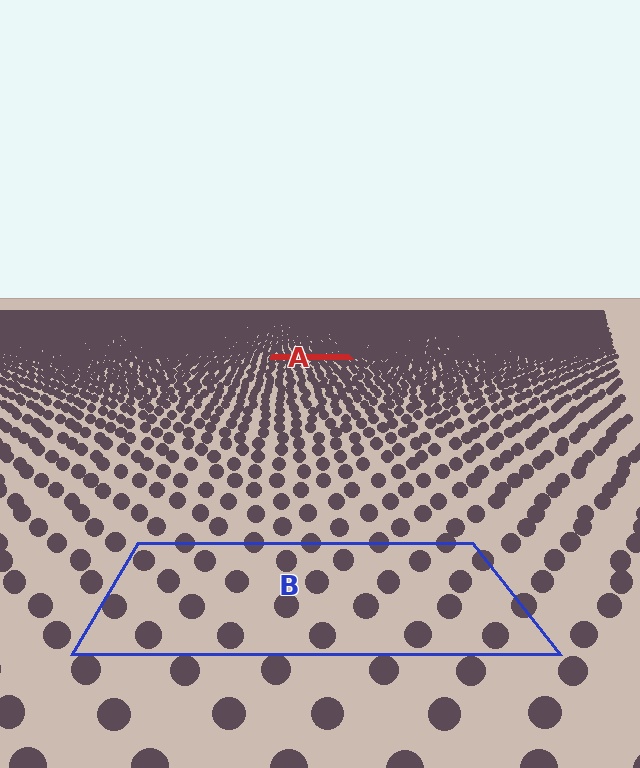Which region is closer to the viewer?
Region B is closer. The texture elements there are larger and more spread out.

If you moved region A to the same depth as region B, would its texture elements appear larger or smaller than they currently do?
They would appear larger. At a closer depth, the same texture elements are projected at a bigger on-screen size.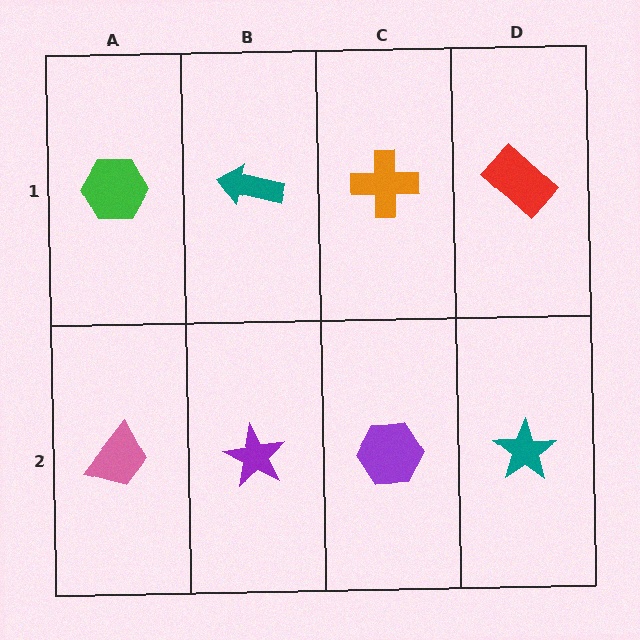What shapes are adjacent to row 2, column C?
An orange cross (row 1, column C), a purple star (row 2, column B), a teal star (row 2, column D).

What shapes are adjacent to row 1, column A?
A pink trapezoid (row 2, column A), a teal arrow (row 1, column B).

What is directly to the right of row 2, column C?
A teal star.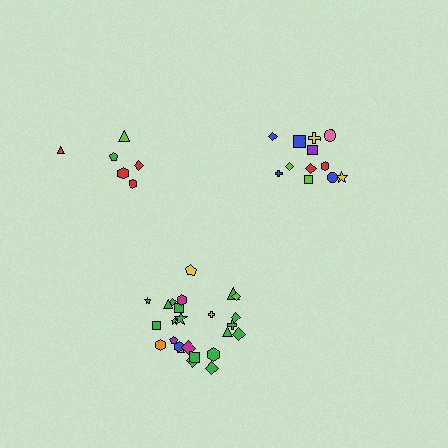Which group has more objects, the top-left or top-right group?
The top-right group.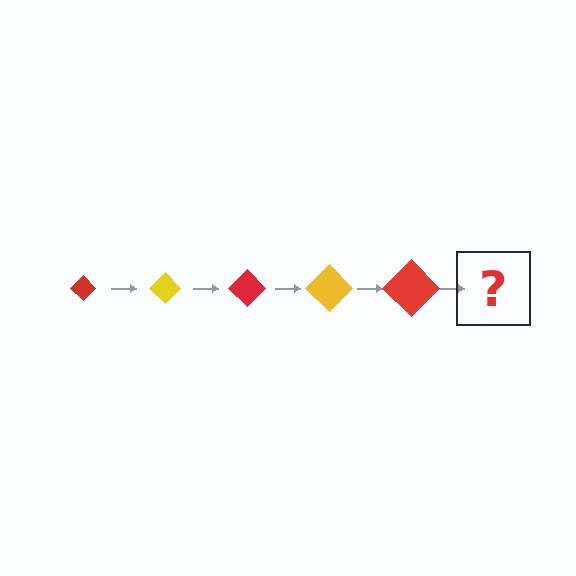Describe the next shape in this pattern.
It should be a yellow diamond, larger than the previous one.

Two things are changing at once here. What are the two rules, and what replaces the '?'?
The two rules are that the diamond grows larger each step and the color cycles through red and yellow. The '?' should be a yellow diamond, larger than the previous one.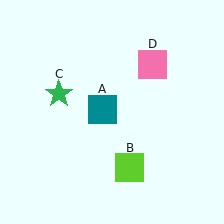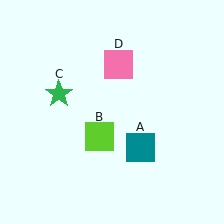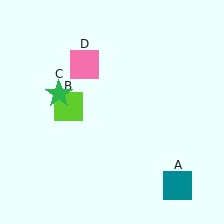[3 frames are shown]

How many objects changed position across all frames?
3 objects changed position: teal square (object A), lime square (object B), pink square (object D).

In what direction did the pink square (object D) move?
The pink square (object D) moved left.